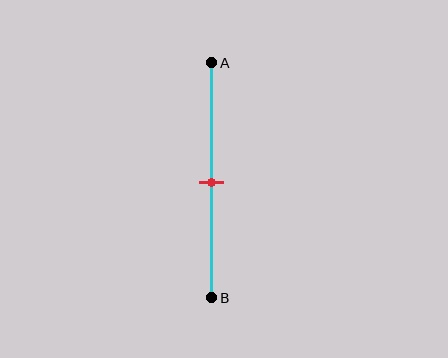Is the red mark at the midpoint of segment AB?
Yes, the mark is approximately at the midpoint.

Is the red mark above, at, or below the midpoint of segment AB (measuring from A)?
The red mark is approximately at the midpoint of segment AB.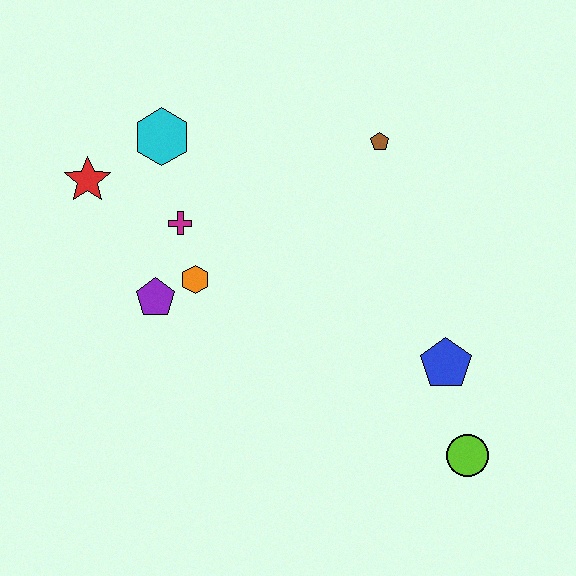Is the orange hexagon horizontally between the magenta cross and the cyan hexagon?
No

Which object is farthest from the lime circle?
The red star is farthest from the lime circle.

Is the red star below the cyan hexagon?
Yes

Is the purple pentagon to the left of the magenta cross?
Yes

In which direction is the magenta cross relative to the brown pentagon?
The magenta cross is to the left of the brown pentagon.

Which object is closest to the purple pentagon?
The orange hexagon is closest to the purple pentagon.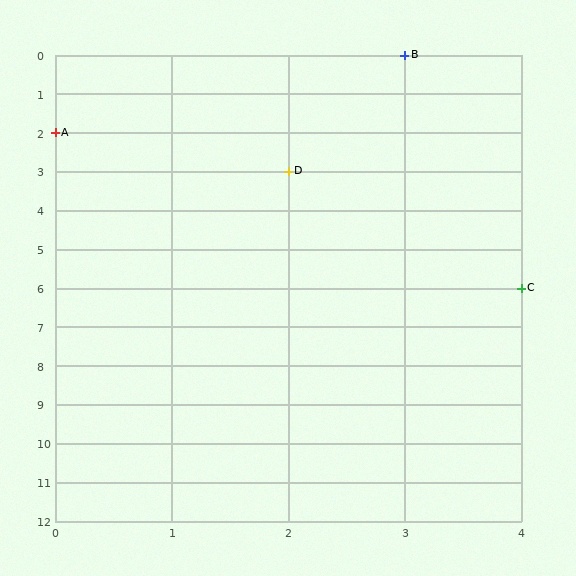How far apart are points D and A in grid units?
Points D and A are 2 columns and 1 row apart (about 2.2 grid units diagonally).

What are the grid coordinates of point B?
Point B is at grid coordinates (3, 0).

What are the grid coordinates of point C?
Point C is at grid coordinates (4, 6).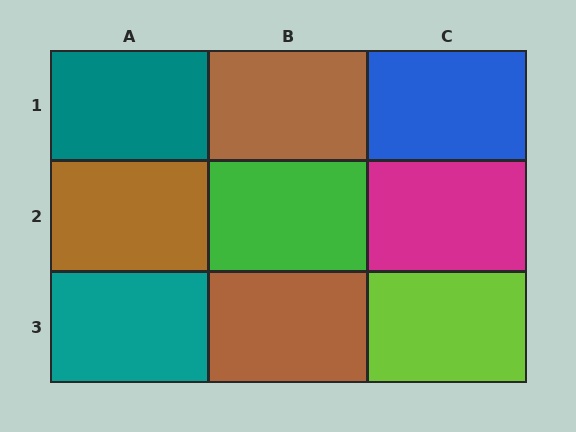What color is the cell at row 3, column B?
Brown.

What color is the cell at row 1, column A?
Teal.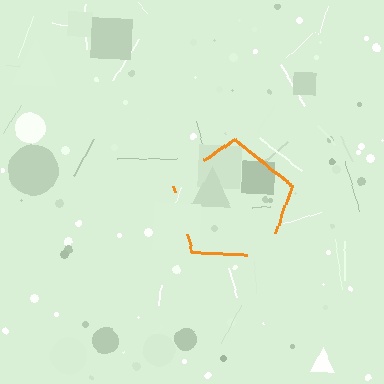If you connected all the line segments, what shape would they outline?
They would outline a pentagon.